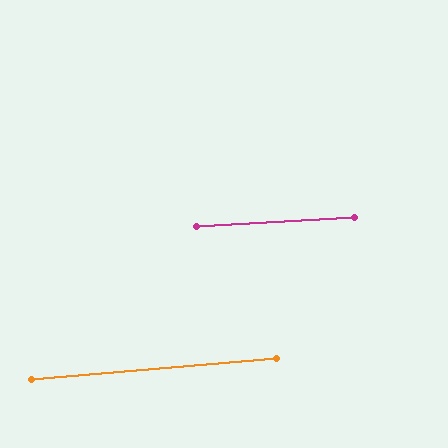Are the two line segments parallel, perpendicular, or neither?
Parallel — their directions differ by only 1.5°.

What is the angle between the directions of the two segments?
Approximately 2 degrees.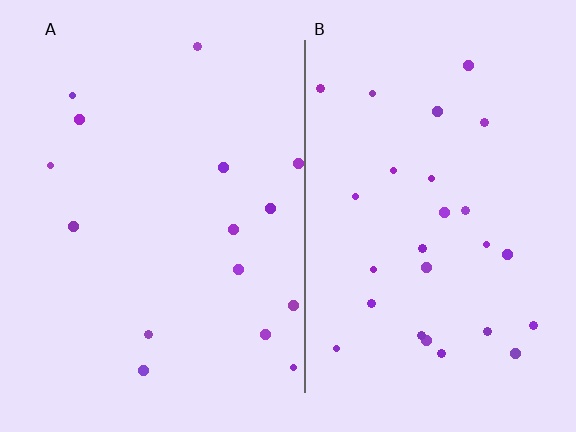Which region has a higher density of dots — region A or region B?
B (the right).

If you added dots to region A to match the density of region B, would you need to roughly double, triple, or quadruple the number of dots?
Approximately double.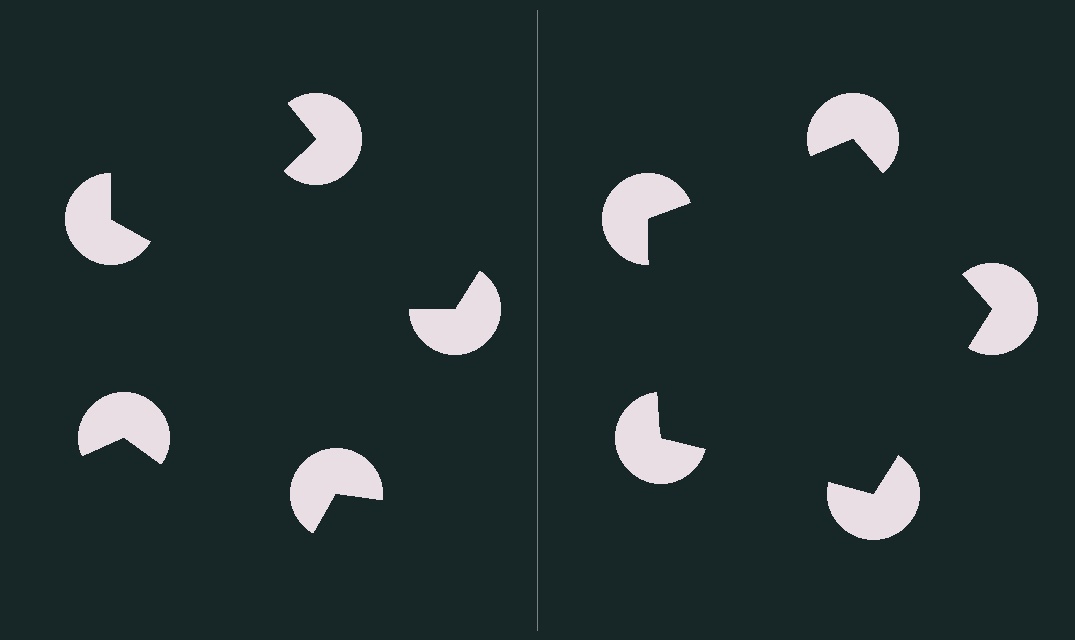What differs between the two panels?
The pac-man discs are positioned identically on both sides; only the wedge orientations differ. On the right they align to a pentagon; on the left they are misaligned.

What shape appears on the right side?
An illusory pentagon.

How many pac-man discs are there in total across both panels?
10 — 5 on each side.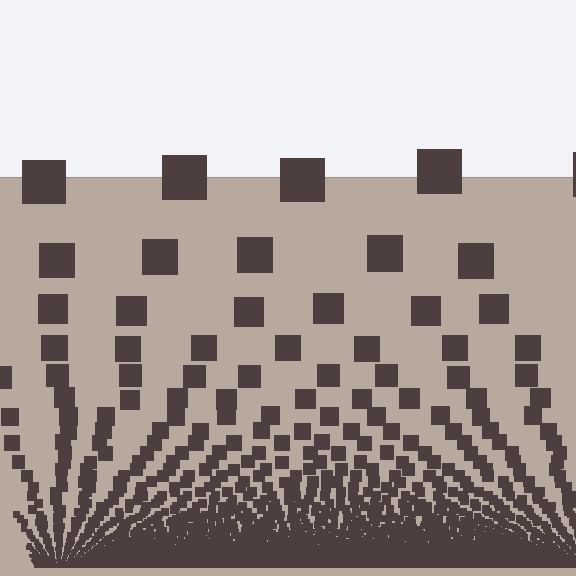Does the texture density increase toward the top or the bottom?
Density increases toward the bottom.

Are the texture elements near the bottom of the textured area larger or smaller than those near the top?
Smaller. The gradient is inverted — elements near the bottom are smaller and denser.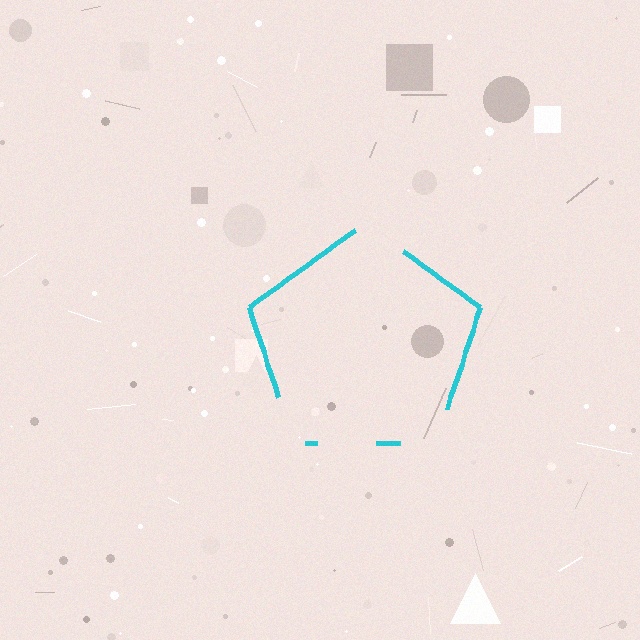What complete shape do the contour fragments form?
The contour fragments form a pentagon.